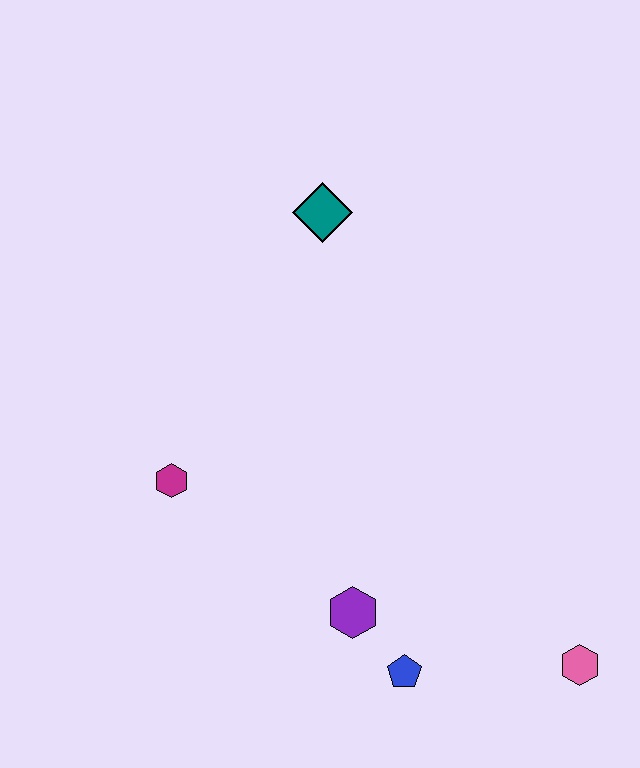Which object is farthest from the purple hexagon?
The teal diamond is farthest from the purple hexagon.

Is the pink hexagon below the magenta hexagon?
Yes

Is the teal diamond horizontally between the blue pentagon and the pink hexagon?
No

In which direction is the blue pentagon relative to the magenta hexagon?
The blue pentagon is to the right of the magenta hexagon.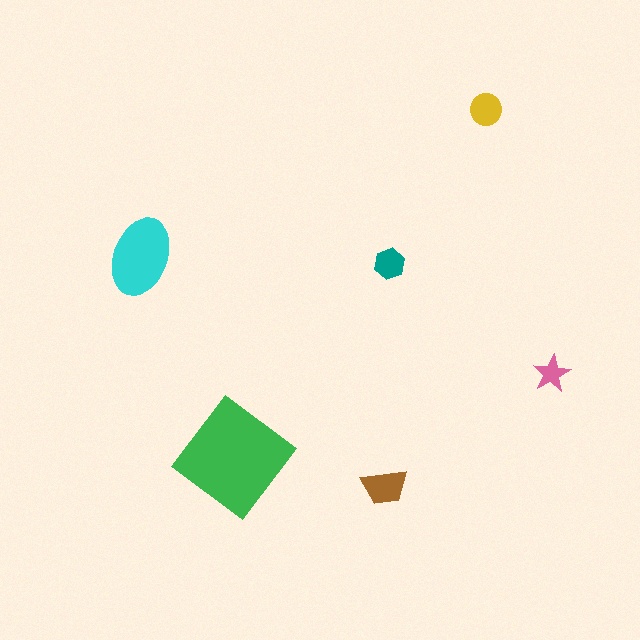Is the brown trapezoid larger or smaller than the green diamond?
Smaller.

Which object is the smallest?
The pink star.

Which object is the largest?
The green diamond.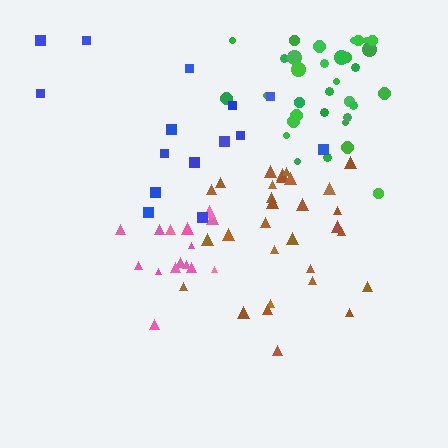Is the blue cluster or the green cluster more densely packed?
Green.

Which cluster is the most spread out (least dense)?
Blue.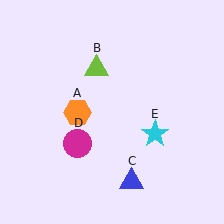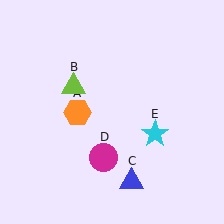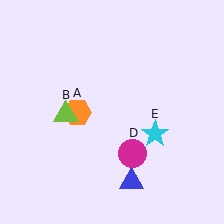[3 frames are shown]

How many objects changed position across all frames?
2 objects changed position: lime triangle (object B), magenta circle (object D).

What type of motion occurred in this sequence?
The lime triangle (object B), magenta circle (object D) rotated counterclockwise around the center of the scene.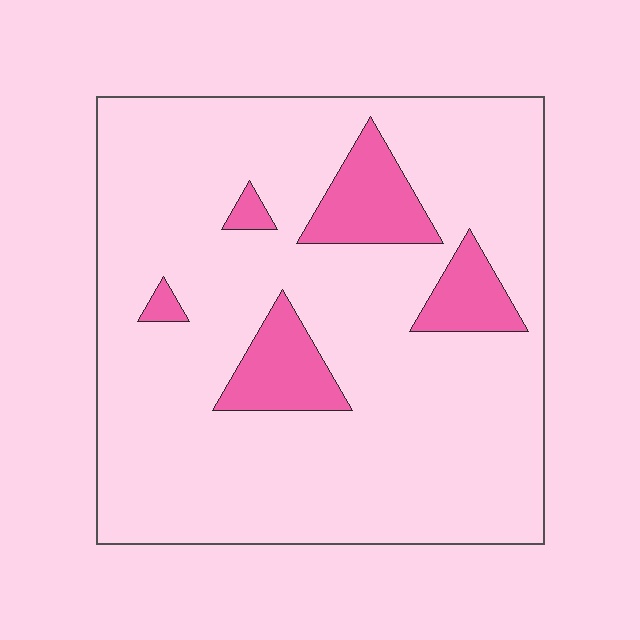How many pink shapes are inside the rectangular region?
5.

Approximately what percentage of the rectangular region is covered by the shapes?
Approximately 15%.